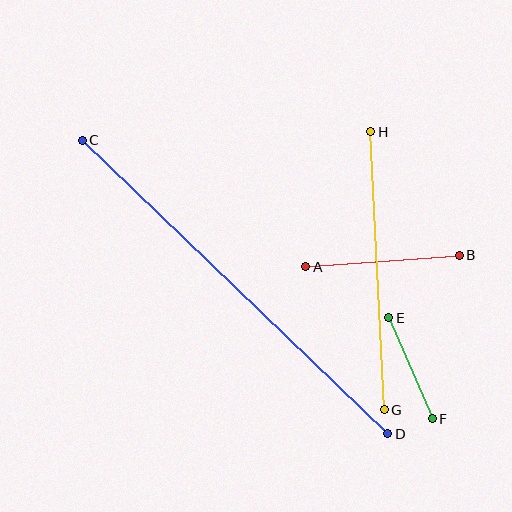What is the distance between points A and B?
The distance is approximately 154 pixels.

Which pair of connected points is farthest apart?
Points C and D are farthest apart.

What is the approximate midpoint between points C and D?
The midpoint is at approximately (235, 287) pixels.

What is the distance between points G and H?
The distance is approximately 278 pixels.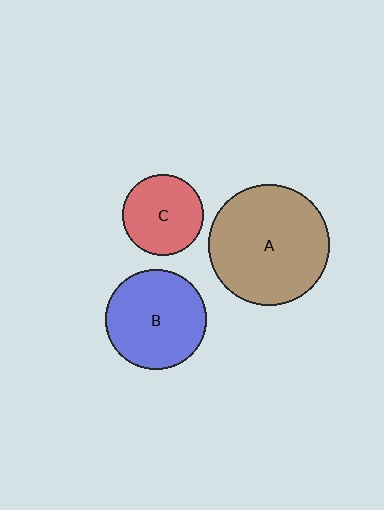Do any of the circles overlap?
No, none of the circles overlap.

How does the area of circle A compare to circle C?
Approximately 2.2 times.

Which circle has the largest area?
Circle A (brown).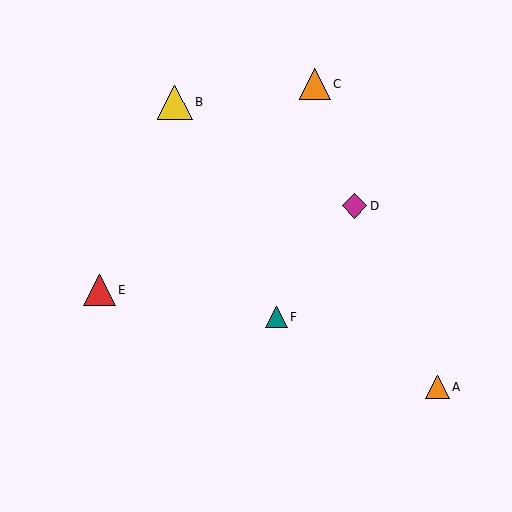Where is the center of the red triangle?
The center of the red triangle is at (100, 290).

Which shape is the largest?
The yellow triangle (labeled B) is the largest.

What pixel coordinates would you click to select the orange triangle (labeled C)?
Click at (315, 84) to select the orange triangle C.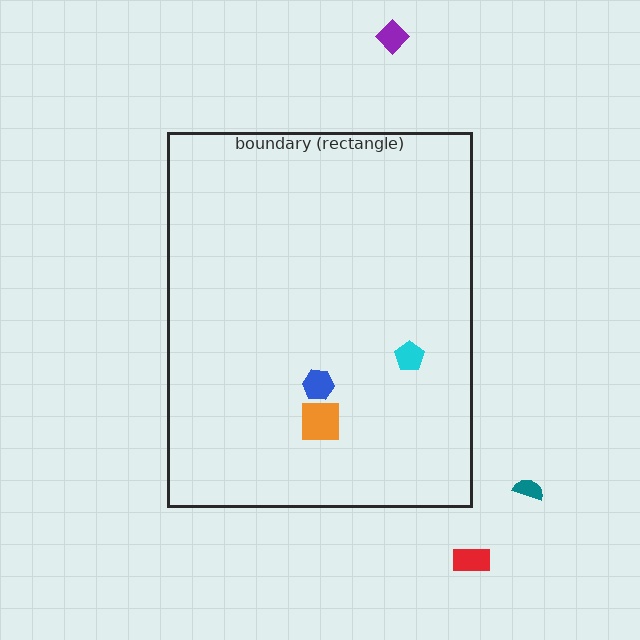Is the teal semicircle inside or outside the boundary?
Outside.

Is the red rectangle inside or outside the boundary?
Outside.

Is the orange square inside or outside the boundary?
Inside.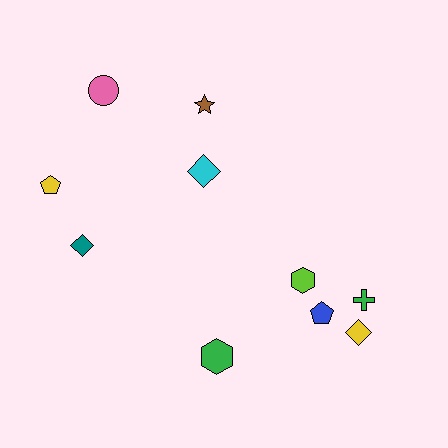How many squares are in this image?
There are no squares.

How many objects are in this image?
There are 10 objects.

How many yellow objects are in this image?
There are 2 yellow objects.